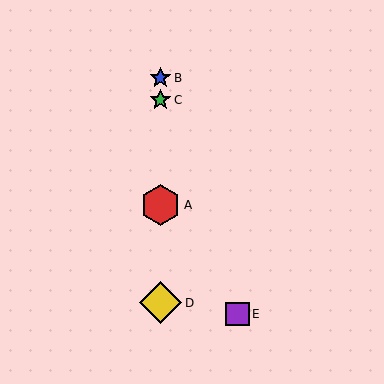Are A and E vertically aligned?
No, A is at x≈160 and E is at x≈237.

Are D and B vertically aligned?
Yes, both are at x≈160.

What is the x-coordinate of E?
Object E is at x≈237.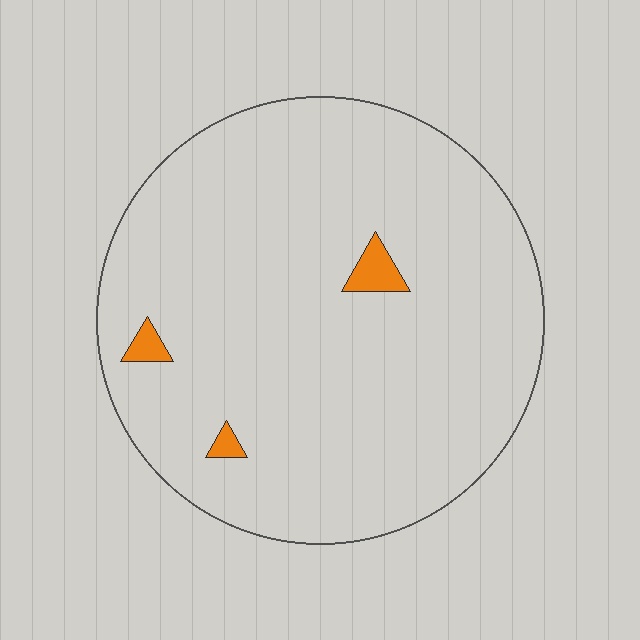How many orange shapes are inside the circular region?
3.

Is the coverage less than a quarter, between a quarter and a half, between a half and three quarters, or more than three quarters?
Less than a quarter.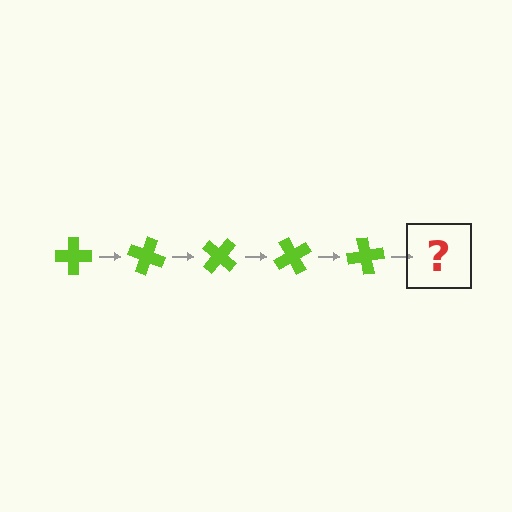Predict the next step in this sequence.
The next step is a lime cross rotated 100 degrees.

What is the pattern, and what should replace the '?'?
The pattern is that the cross rotates 20 degrees each step. The '?' should be a lime cross rotated 100 degrees.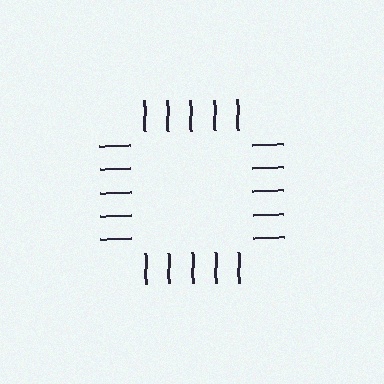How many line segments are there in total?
20 — 5 along each of the 4 edges.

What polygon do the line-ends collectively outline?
An illusory square — the line segments terminate on its edges but no continuous stroke is drawn.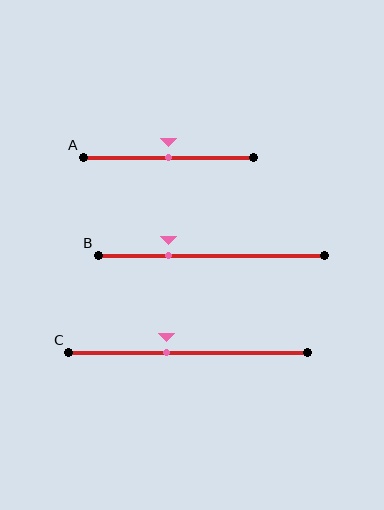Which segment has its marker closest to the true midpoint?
Segment A has its marker closest to the true midpoint.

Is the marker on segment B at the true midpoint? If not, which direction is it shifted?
No, the marker on segment B is shifted to the left by about 19% of the segment length.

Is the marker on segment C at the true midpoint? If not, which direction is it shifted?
No, the marker on segment C is shifted to the left by about 9% of the segment length.